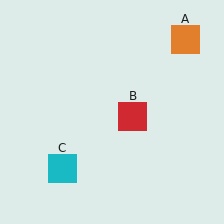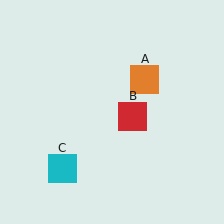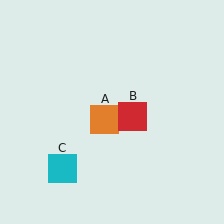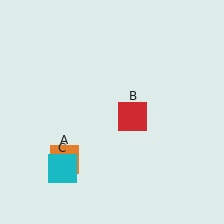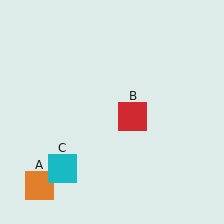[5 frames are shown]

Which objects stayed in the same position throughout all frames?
Red square (object B) and cyan square (object C) remained stationary.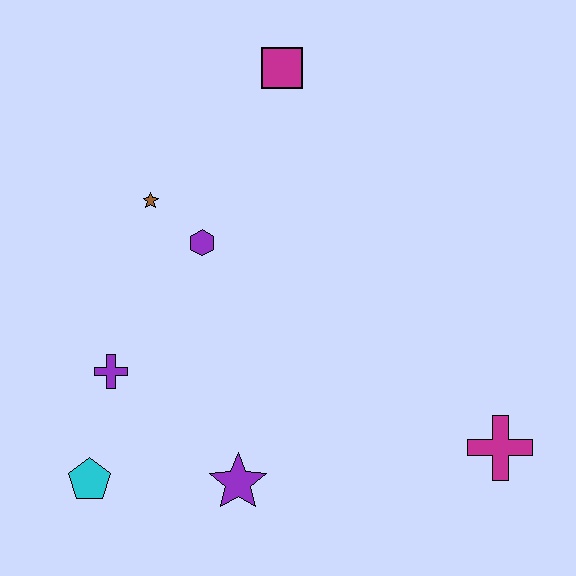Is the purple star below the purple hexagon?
Yes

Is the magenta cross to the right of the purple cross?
Yes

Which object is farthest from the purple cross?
The magenta cross is farthest from the purple cross.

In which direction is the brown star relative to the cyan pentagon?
The brown star is above the cyan pentagon.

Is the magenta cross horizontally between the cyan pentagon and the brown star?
No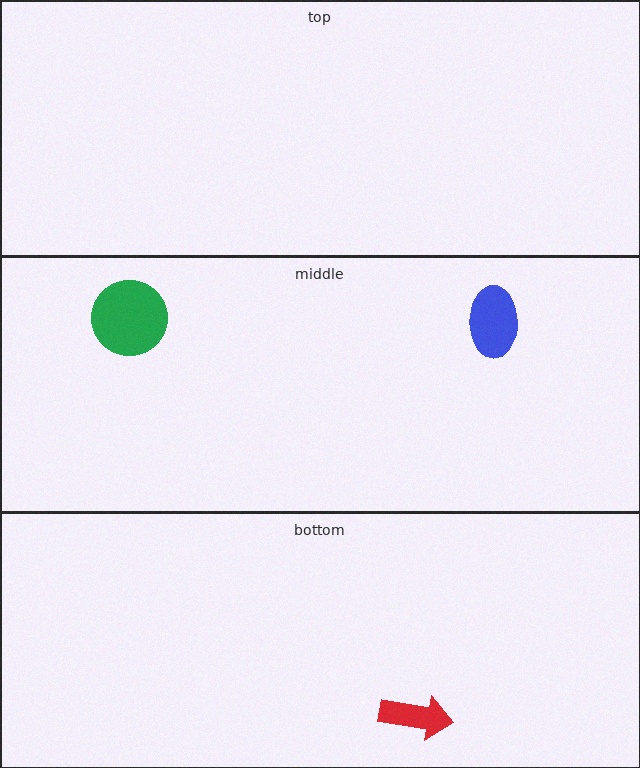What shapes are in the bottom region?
The red arrow.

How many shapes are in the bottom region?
1.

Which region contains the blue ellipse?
The middle region.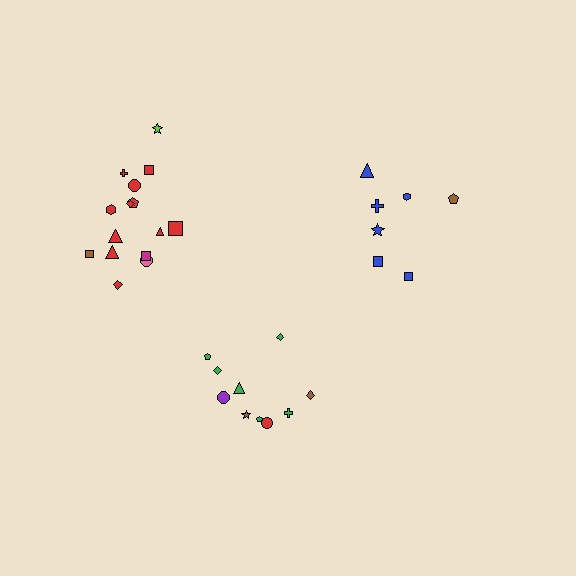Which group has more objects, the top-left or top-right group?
The top-left group.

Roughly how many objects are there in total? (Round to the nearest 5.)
Roughly 30 objects in total.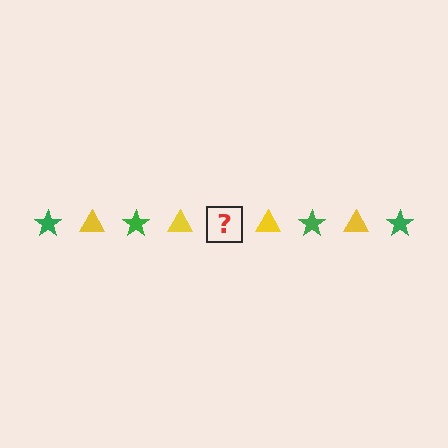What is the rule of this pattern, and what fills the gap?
The rule is that the pattern alternates between green star and yellow triangle. The gap should be filled with a green star.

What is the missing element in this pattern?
The missing element is a green star.